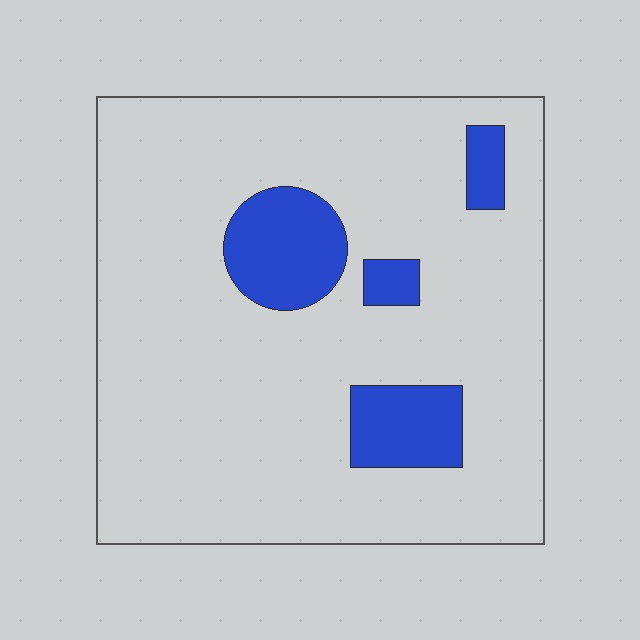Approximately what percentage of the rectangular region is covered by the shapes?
Approximately 15%.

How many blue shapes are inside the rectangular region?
4.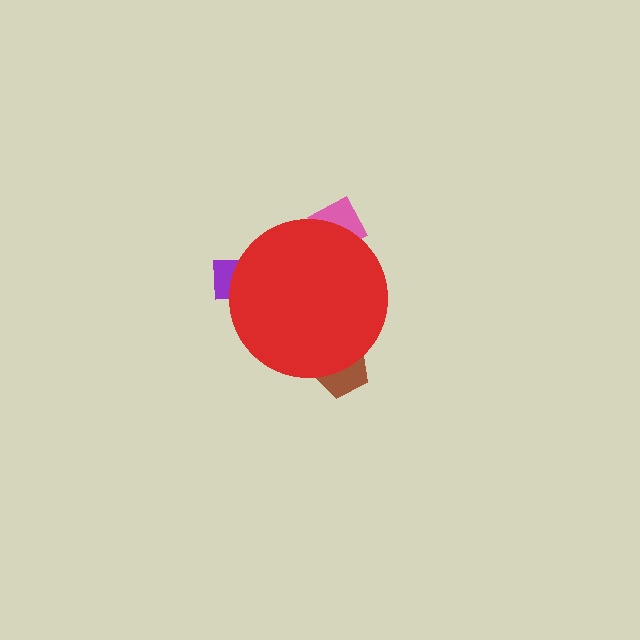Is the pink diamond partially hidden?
Yes, the pink diamond is partially hidden behind the red circle.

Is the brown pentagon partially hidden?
Yes, the brown pentagon is partially hidden behind the red circle.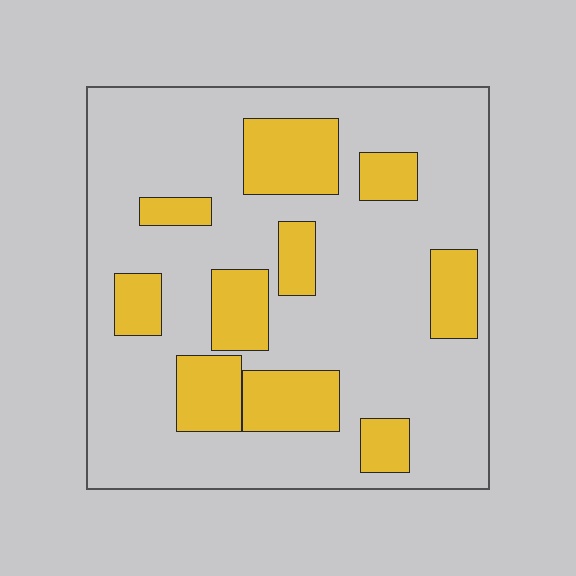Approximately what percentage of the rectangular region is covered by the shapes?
Approximately 25%.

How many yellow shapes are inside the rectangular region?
10.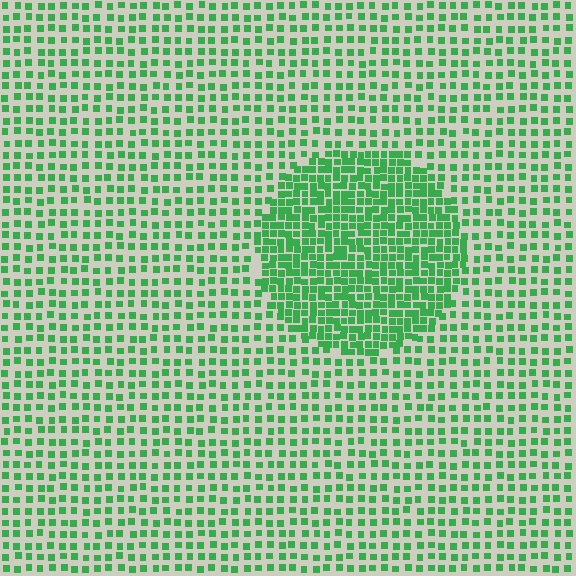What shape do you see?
I see a circle.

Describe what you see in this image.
The image contains small green elements arranged at two different densities. A circle-shaped region is visible where the elements are more densely packed than the surrounding area.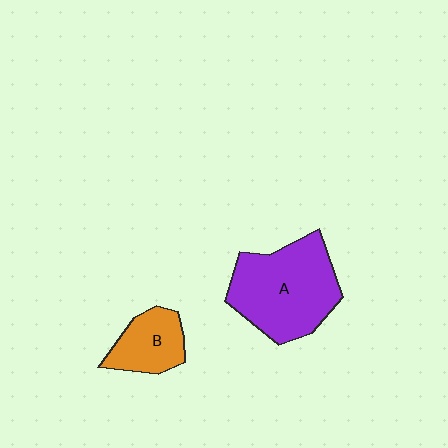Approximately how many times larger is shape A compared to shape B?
Approximately 2.2 times.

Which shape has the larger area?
Shape A (purple).